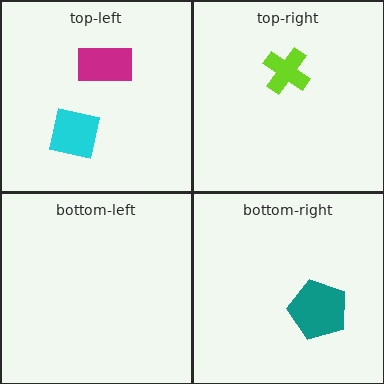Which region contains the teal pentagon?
The bottom-right region.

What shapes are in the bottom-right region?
The teal pentagon.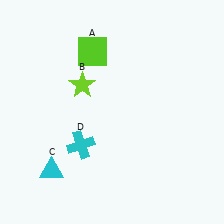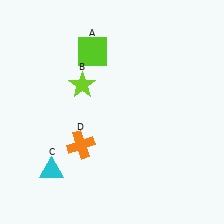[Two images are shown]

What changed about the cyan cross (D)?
In Image 1, D is cyan. In Image 2, it changed to orange.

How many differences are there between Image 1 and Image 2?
There is 1 difference between the two images.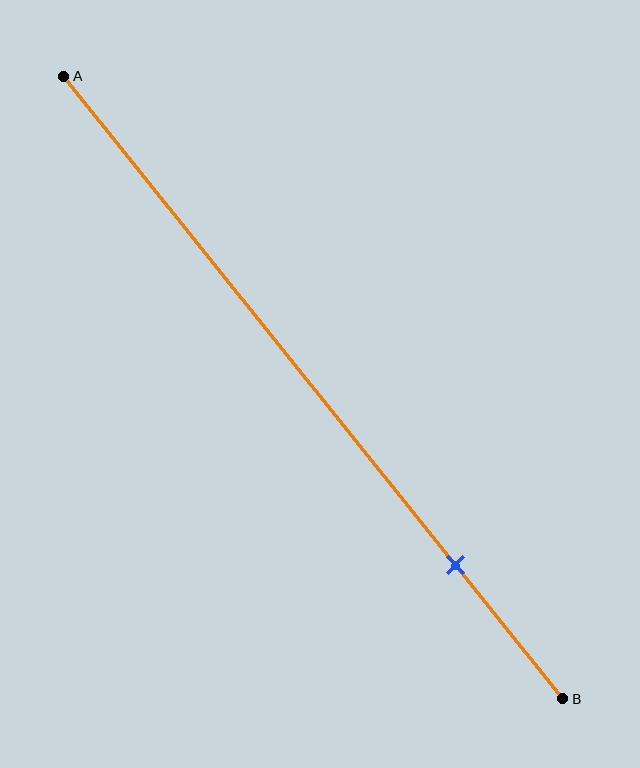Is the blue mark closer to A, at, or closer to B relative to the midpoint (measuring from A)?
The blue mark is closer to point B than the midpoint of segment AB.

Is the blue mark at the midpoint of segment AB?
No, the mark is at about 80% from A, not at the 50% midpoint.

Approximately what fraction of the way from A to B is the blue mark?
The blue mark is approximately 80% of the way from A to B.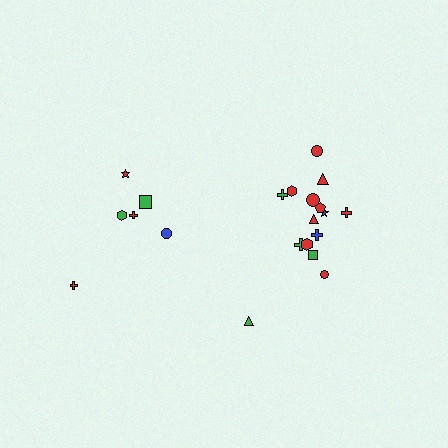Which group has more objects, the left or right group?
The right group.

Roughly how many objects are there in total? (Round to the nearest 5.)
Roughly 20 objects in total.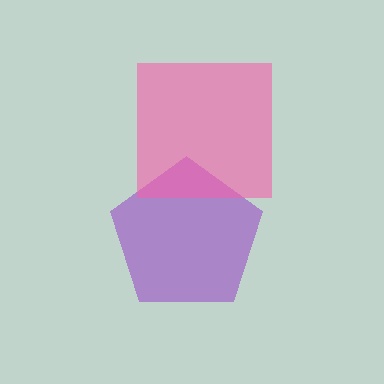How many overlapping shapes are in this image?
There are 2 overlapping shapes in the image.